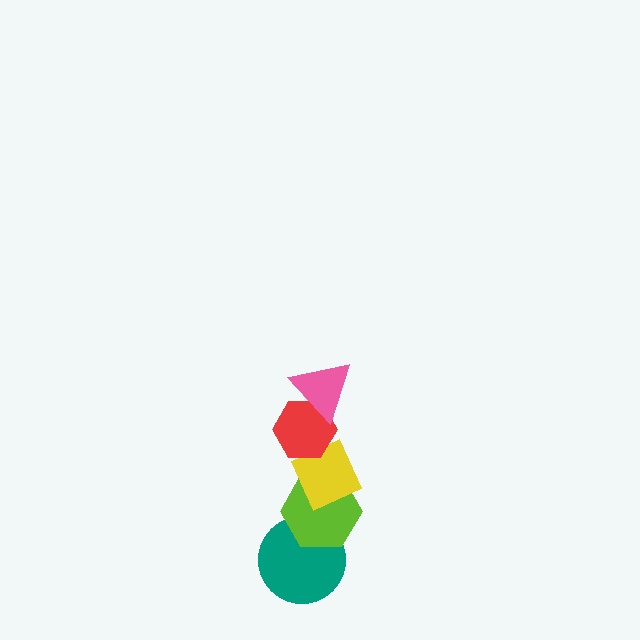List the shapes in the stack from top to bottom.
From top to bottom: the pink triangle, the red hexagon, the yellow diamond, the lime hexagon, the teal circle.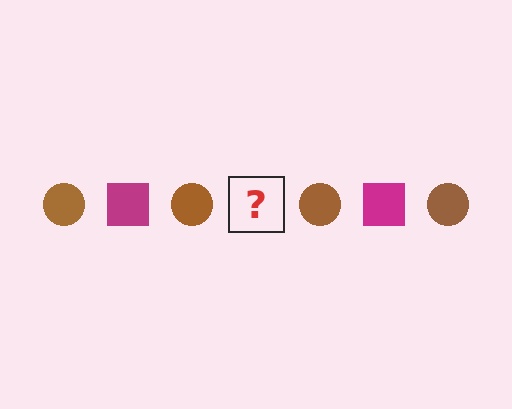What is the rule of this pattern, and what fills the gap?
The rule is that the pattern alternates between brown circle and magenta square. The gap should be filled with a magenta square.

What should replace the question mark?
The question mark should be replaced with a magenta square.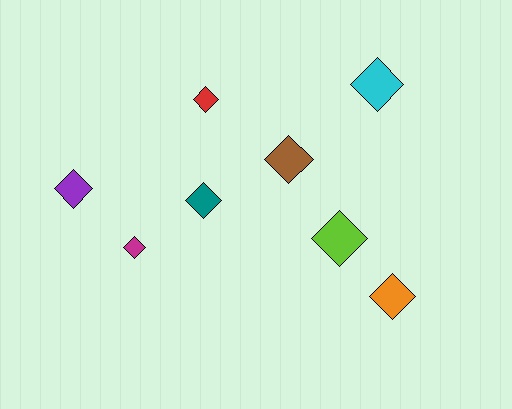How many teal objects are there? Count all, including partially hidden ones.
There is 1 teal object.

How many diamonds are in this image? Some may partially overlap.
There are 8 diamonds.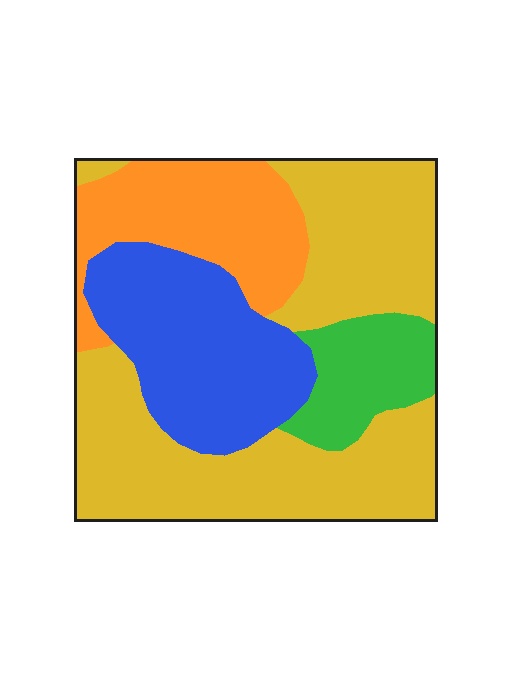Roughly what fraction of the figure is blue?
Blue takes up about one quarter (1/4) of the figure.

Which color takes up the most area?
Yellow, at roughly 45%.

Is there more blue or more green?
Blue.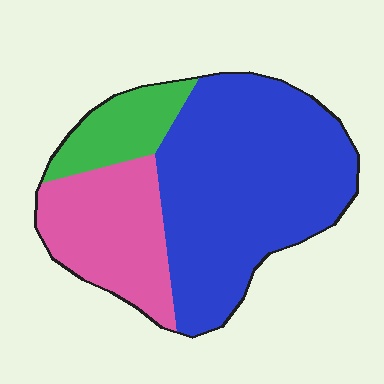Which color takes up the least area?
Green, at roughly 15%.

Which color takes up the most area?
Blue, at roughly 60%.